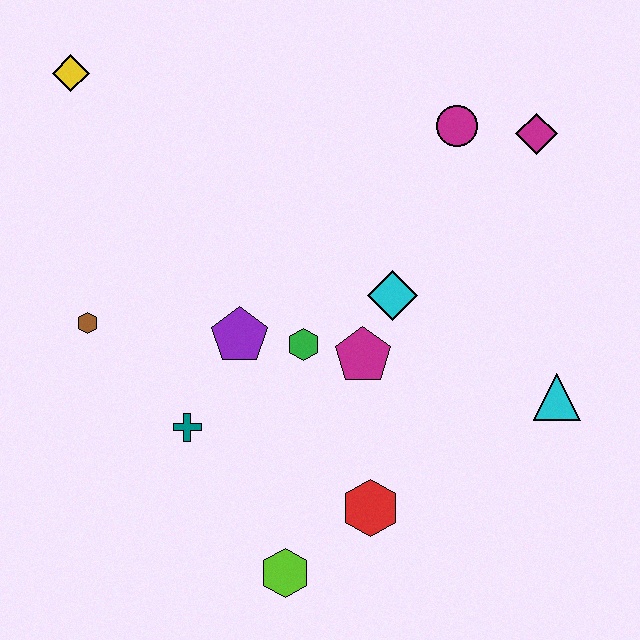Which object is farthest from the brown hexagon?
The magenta diamond is farthest from the brown hexagon.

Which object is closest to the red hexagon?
The lime hexagon is closest to the red hexagon.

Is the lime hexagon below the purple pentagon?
Yes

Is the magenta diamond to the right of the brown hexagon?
Yes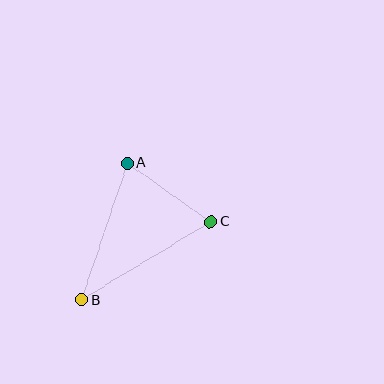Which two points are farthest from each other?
Points B and C are farthest from each other.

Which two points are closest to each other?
Points A and C are closest to each other.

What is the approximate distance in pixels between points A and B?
The distance between A and B is approximately 144 pixels.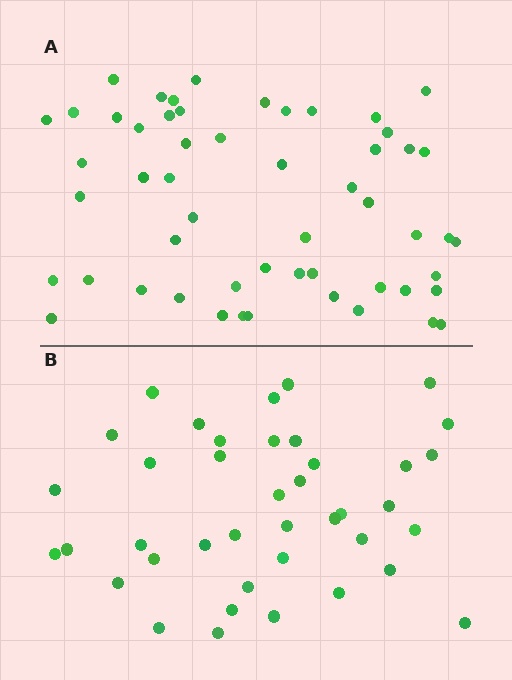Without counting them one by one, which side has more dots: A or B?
Region A (the top region) has more dots.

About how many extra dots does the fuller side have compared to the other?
Region A has approximately 15 more dots than region B.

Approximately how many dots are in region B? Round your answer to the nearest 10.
About 40 dots.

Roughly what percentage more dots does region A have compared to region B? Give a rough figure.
About 35% more.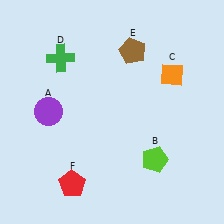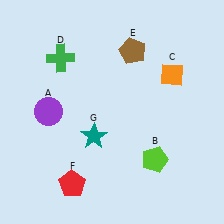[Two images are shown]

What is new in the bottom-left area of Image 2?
A teal star (G) was added in the bottom-left area of Image 2.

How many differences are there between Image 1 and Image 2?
There is 1 difference between the two images.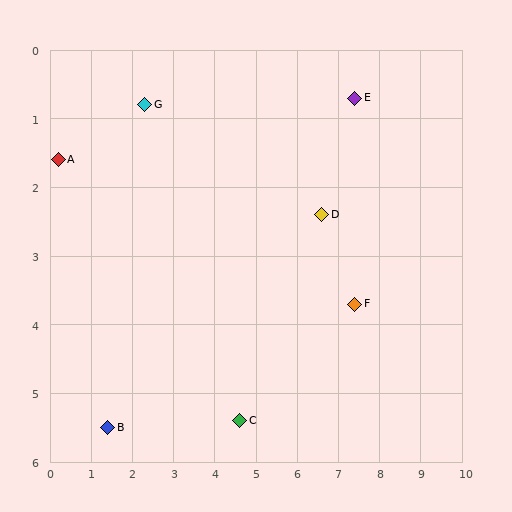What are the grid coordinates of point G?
Point G is at approximately (2.3, 0.8).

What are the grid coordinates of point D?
Point D is at approximately (6.6, 2.4).